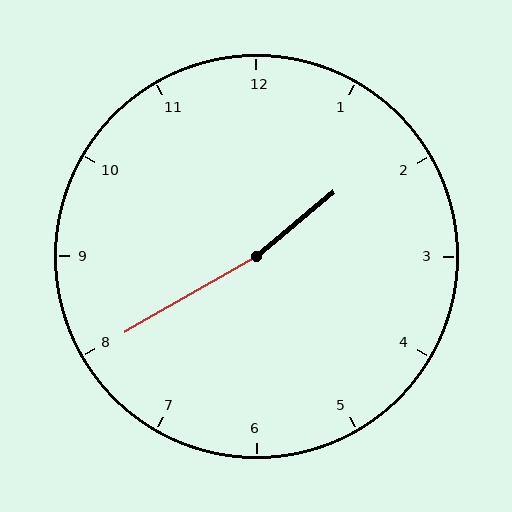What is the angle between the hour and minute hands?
Approximately 170 degrees.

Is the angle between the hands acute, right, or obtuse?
It is obtuse.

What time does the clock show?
1:40.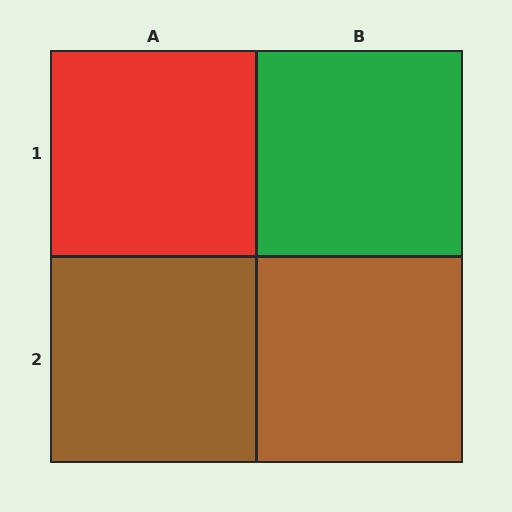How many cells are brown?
2 cells are brown.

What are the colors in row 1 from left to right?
Red, green.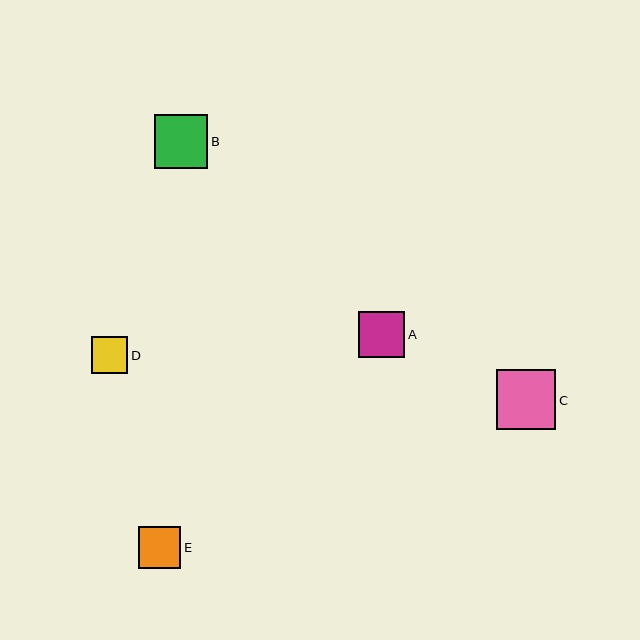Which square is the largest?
Square C is the largest with a size of approximately 60 pixels.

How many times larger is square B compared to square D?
Square B is approximately 1.5 times the size of square D.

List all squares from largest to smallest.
From largest to smallest: C, B, A, E, D.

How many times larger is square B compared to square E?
Square B is approximately 1.3 times the size of square E.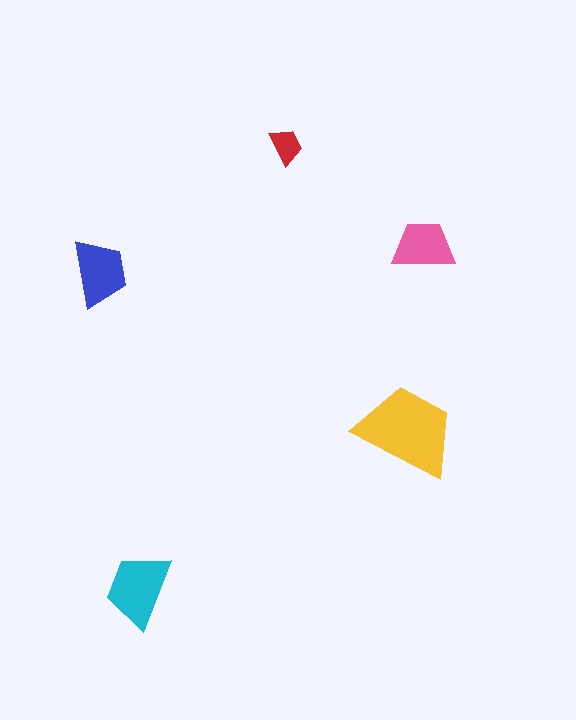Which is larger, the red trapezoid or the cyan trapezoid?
The cyan one.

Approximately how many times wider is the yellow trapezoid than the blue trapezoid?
About 1.5 times wider.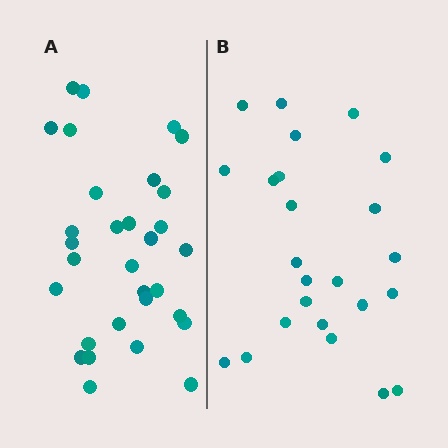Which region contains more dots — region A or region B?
Region A (the left region) has more dots.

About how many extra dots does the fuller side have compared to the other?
Region A has roughly 8 or so more dots than region B.